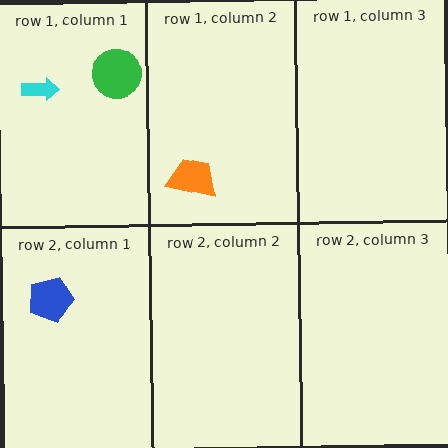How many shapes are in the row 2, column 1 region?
1.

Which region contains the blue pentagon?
The row 2, column 1 region.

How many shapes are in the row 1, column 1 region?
2.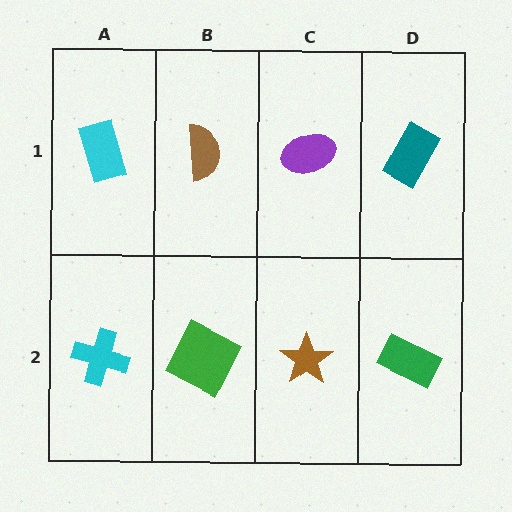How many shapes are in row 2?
4 shapes.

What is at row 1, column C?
A purple ellipse.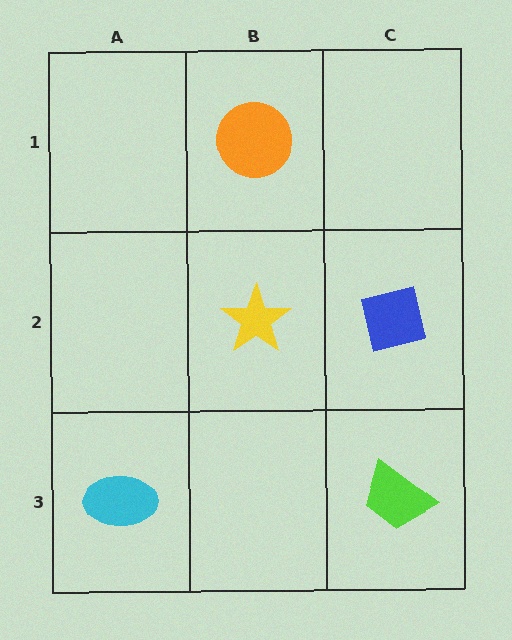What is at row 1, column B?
An orange circle.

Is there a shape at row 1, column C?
No, that cell is empty.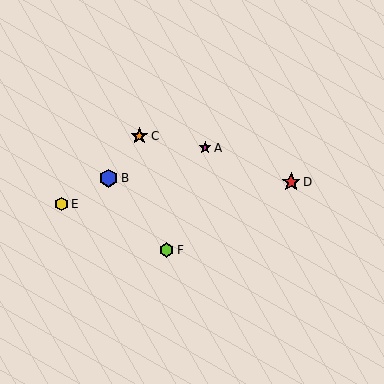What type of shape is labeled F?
Shape F is a lime hexagon.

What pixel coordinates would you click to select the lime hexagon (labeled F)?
Click at (166, 250) to select the lime hexagon F.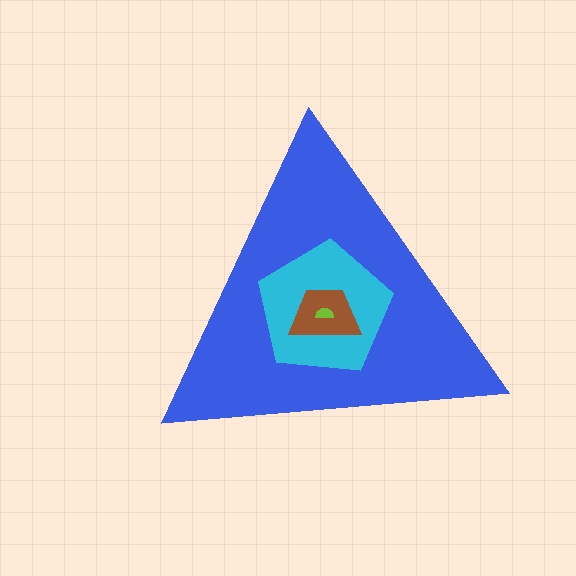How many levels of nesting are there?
4.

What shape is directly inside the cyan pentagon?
The brown trapezoid.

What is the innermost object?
The lime semicircle.